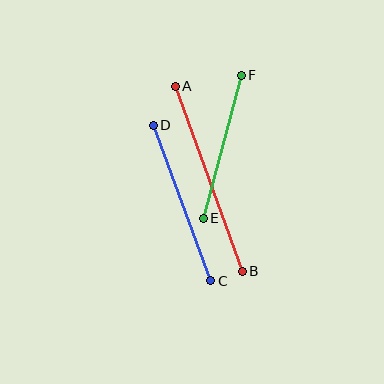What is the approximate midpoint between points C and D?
The midpoint is at approximately (182, 203) pixels.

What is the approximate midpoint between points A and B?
The midpoint is at approximately (209, 179) pixels.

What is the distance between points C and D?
The distance is approximately 166 pixels.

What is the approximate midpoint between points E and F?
The midpoint is at approximately (222, 147) pixels.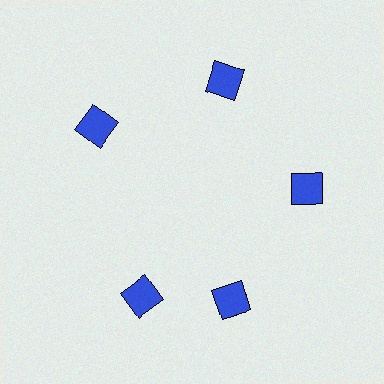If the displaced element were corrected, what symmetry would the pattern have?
It would have 5-fold rotational symmetry — the pattern would map onto itself every 72 degrees.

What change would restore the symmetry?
The symmetry would be restored by rotating it back into even spacing with its neighbors so that all 5 diamonds sit at equal angles and equal distance from the center.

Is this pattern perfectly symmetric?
No. The 5 blue diamonds are arranged in a ring, but one element near the 8 o'clock position is rotated out of alignment along the ring, breaking the 5-fold rotational symmetry.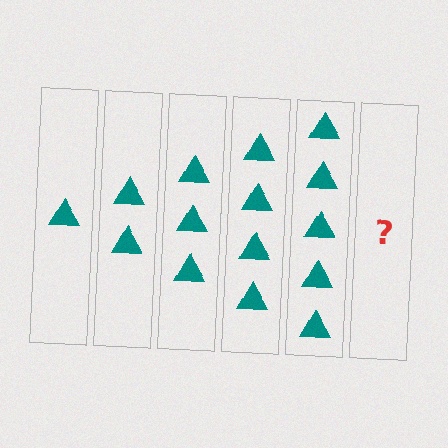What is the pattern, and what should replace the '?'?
The pattern is that each step adds one more triangle. The '?' should be 6 triangles.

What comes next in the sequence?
The next element should be 6 triangles.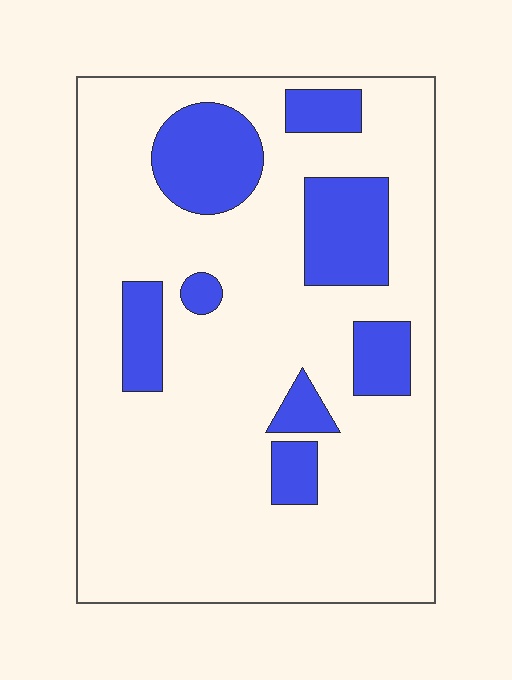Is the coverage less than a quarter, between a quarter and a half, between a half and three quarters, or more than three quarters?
Less than a quarter.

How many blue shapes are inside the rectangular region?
8.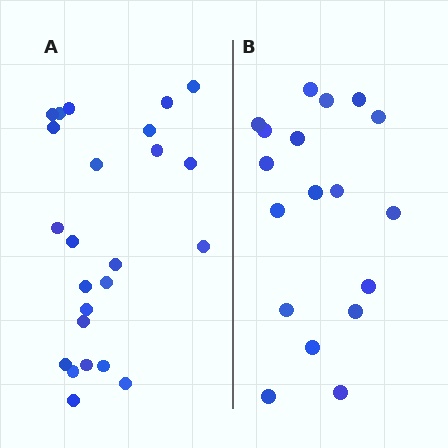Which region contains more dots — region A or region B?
Region A (the left region) has more dots.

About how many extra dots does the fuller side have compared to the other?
Region A has about 6 more dots than region B.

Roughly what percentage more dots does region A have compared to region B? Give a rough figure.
About 35% more.